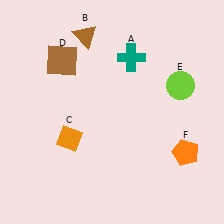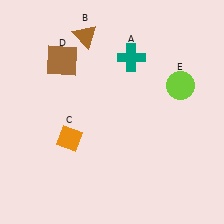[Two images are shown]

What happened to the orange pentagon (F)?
The orange pentagon (F) was removed in Image 2. It was in the bottom-right area of Image 1.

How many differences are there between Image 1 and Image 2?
There is 1 difference between the two images.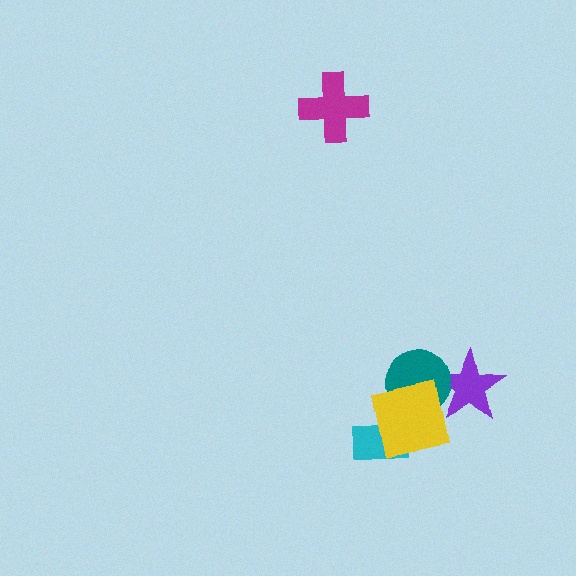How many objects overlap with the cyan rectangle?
1 object overlaps with the cyan rectangle.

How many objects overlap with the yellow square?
3 objects overlap with the yellow square.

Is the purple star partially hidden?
Yes, it is partially covered by another shape.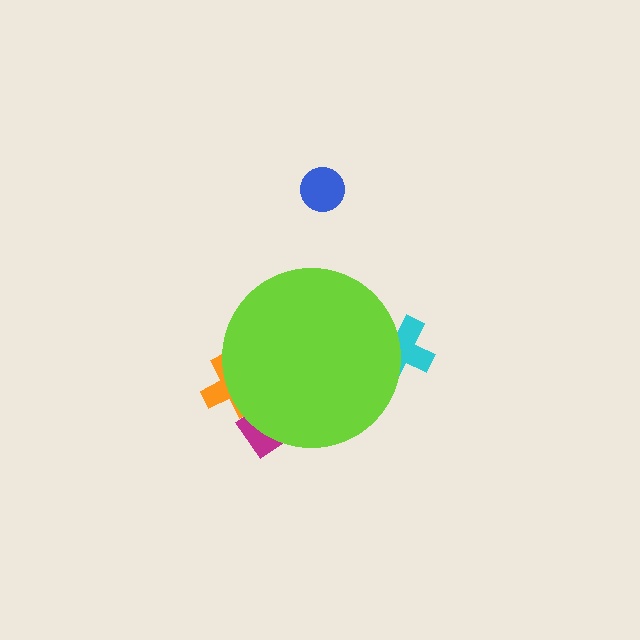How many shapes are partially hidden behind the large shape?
3 shapes are partially hidden.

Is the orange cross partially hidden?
Yes, the orange cross is partially hidden behind the lime circle.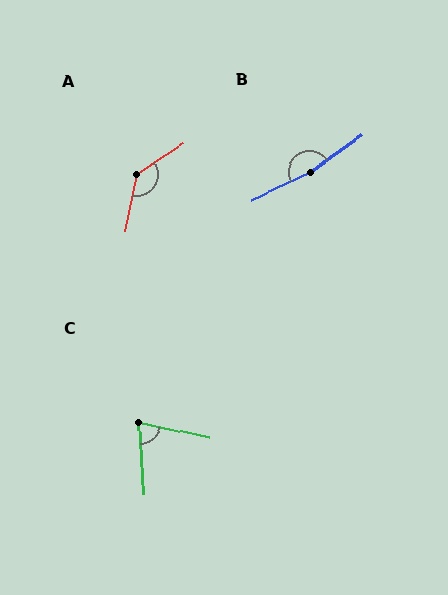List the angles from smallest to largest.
C (74°), A (133°), B (169°).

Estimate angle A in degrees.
Approximately 133 degrees.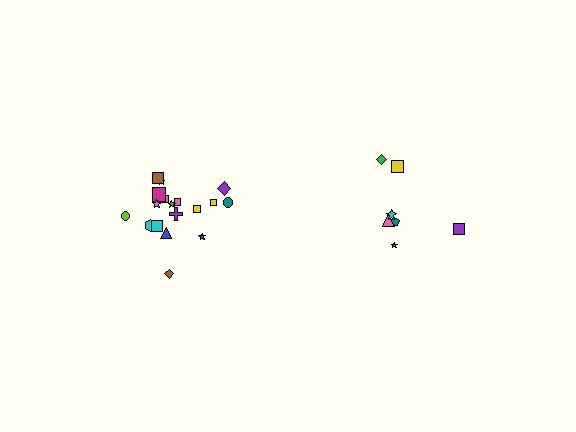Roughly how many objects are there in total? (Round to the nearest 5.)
Roughly 25 objects in total.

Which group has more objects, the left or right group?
The left group.